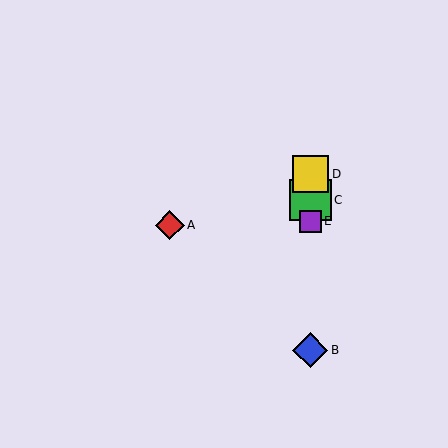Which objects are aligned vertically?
Objects B, C, D, E are aligned vertically.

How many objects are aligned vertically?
4 objects (B, C, D, E) are aligned vertically.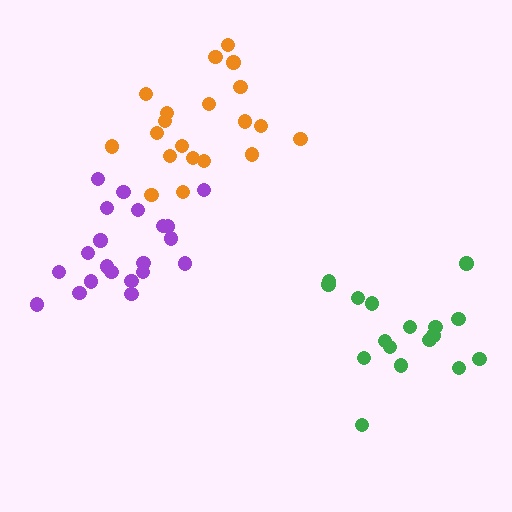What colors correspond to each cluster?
The clusters are colored: purple, orange, green.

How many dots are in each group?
Group 1: 21 dots, Group 2: 20 dots, Group 3: 17 dots (58 total).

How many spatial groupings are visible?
There are 3 spatial groupings.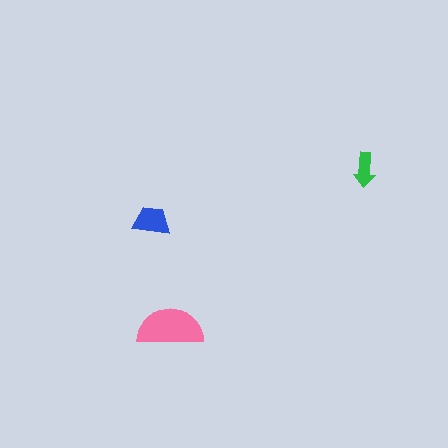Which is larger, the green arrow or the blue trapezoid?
The blue trapezoid.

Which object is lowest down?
The pink semicircle is bottommost.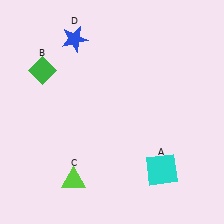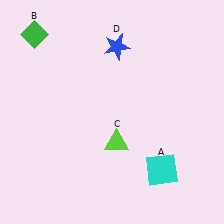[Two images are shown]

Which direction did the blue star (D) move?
The blue star (D) moved right.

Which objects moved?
The objects that moved are: the green diamond (B), the lime triangle (C), the blue star (D).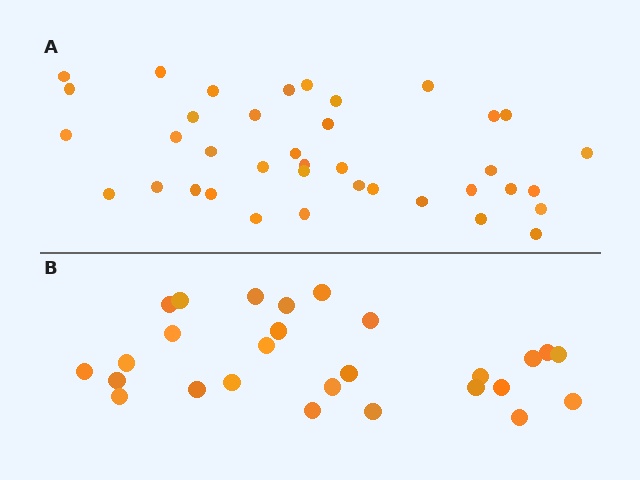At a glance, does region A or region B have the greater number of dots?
Region A (the top region) has more dots.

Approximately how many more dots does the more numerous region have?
Region A has roughly 12 or so more dots than region B.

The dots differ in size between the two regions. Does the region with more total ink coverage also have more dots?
No. Region B has more total ink coverage because its dots are larger, but region A actually contains more individual dots. Total area can be misleading — the number of items is what matters here.